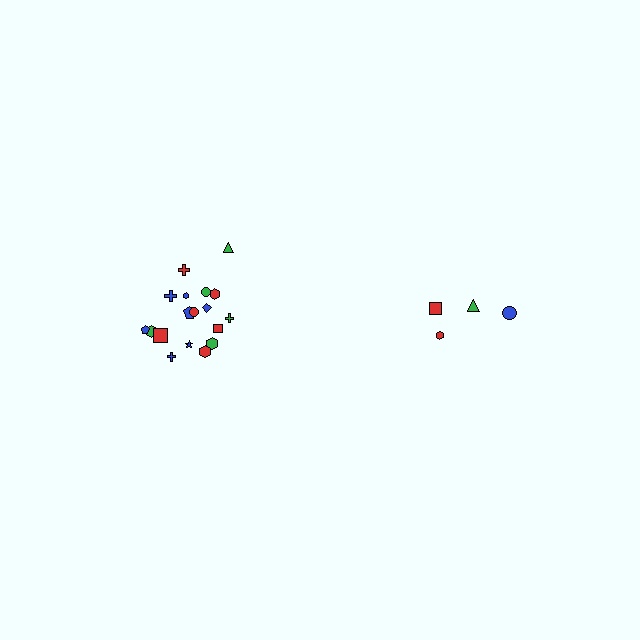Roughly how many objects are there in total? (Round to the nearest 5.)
Roughly 20 objects in total.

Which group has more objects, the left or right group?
The left group.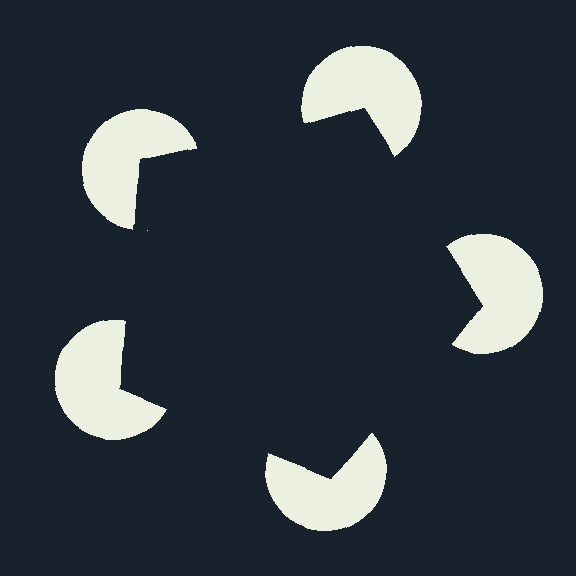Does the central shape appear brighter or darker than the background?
It typically appears slightly darker than the background, even though no actual brightness change is drawn.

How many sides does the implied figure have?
5 sides.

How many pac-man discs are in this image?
There are 5 — one at each vertex of the illusory pentagon.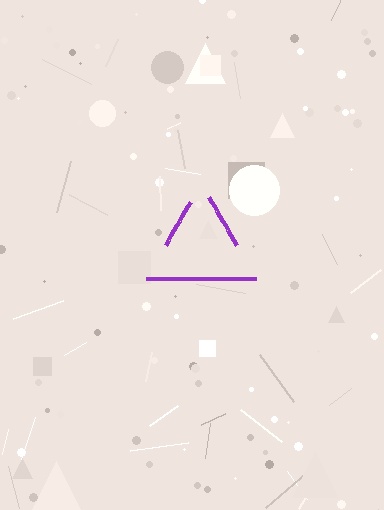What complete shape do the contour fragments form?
The contour fragments form a triangle.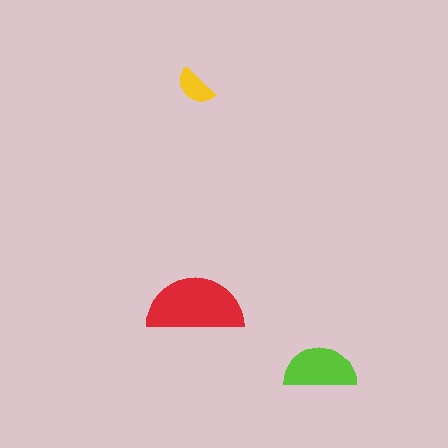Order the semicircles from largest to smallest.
the red one, the lime one, the yellow one.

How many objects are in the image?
There are 3 objects in the image.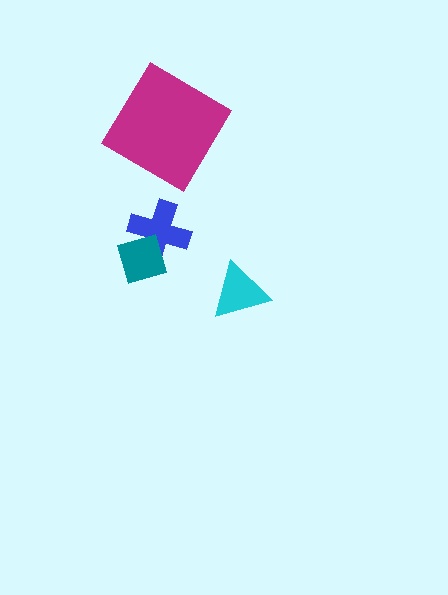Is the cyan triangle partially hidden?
No, no other shape covers it.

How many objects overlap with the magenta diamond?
0 objects overlap with the magenta diamond.